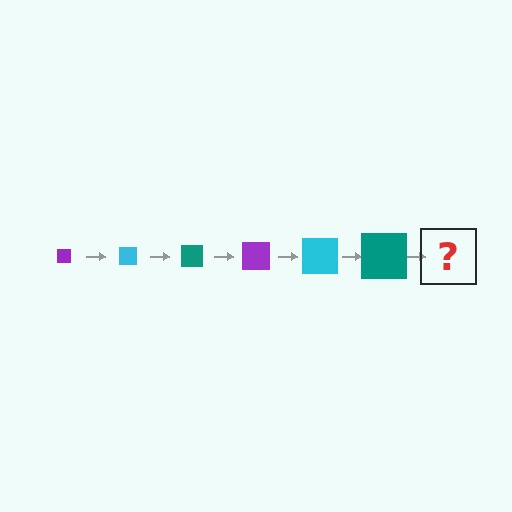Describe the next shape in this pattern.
It should be a purple square, larger than the previous one.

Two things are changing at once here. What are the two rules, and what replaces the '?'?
The two rules are that the square grows larger each step and the color cycles through purple, cyan, and teal. The '?' should be a purple square, larger than the previous one.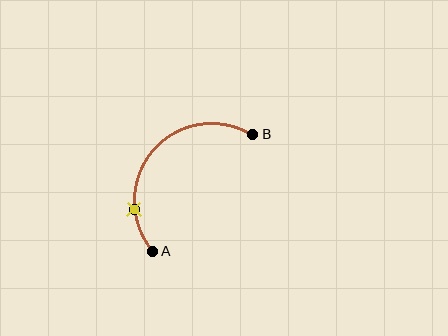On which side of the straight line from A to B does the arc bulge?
The arc bulges above and to the left of the straight line connecting A and B.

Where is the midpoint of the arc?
The arc midpoint is the point on the curve farthest from the straight line joining A and B. It sits above and to the left of that line.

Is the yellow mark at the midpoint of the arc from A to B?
No. The yellow mark lies on the arc but is closer to endpoint A. The arc midpoint would be at the point on the curve equidistant along the arc from both A and B.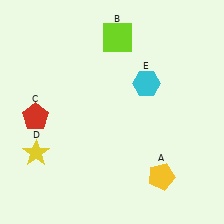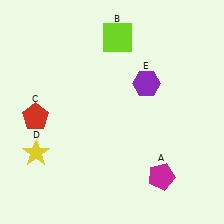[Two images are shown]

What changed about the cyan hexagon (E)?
In Image 1, E is cyan. In Image 2, it changed to purple.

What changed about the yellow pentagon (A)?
In Image 1, A is yellow. In Image 2, it changed to magenta.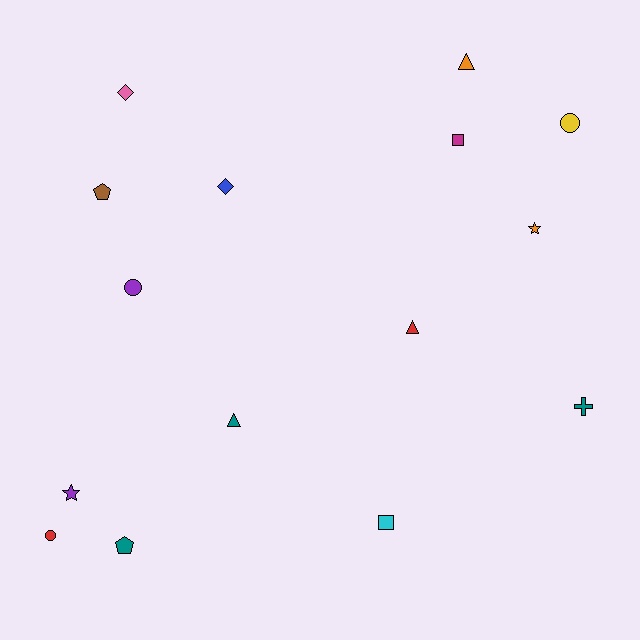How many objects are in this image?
There are 15 objects.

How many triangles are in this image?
There are 3 triangles.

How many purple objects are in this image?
There are 2 purple objects.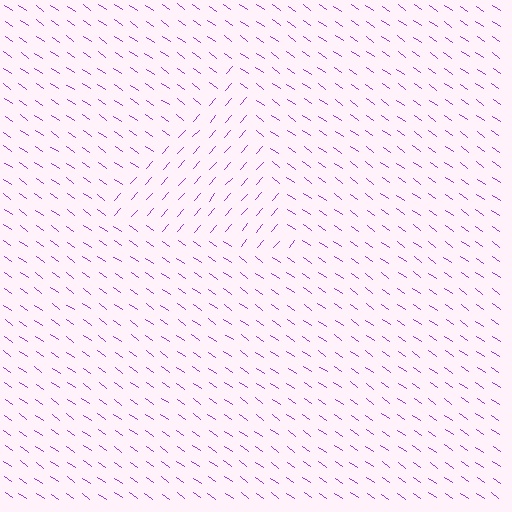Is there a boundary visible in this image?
Yes, there is a texture boundary formed by a change in line orientation.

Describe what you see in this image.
The image is filled with small purple line segments. A triangle region in the image has lines oriented differently from the surrounding lines, creating a visible texture boundary.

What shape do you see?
I see a triangle.